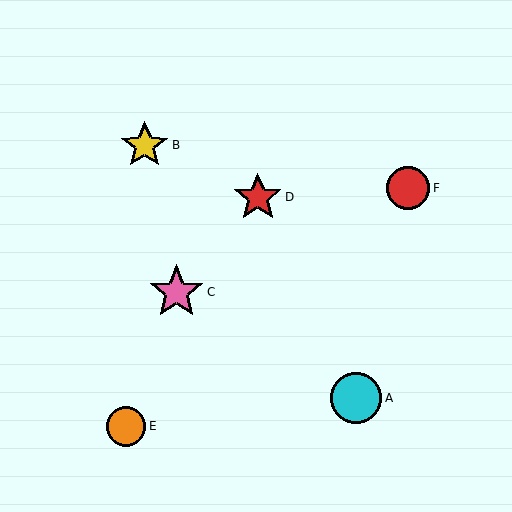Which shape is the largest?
The pink star (labeled C) is the largest.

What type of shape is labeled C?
Shape C is a pink star.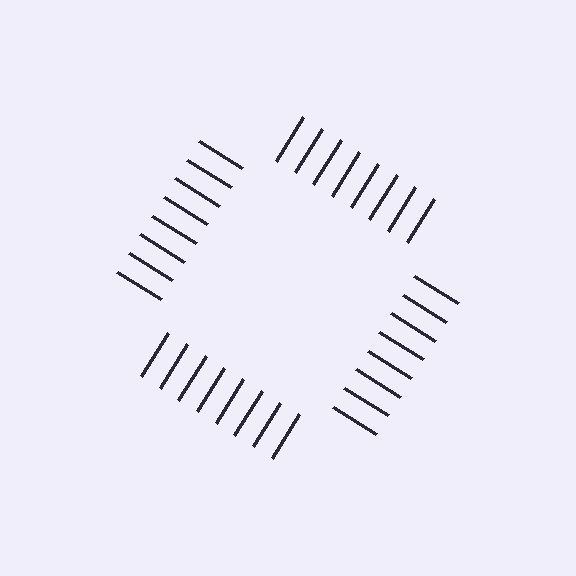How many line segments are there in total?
32 — 8 along each of the 4 edges.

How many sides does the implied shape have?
4 sides — the line-ends trace a square.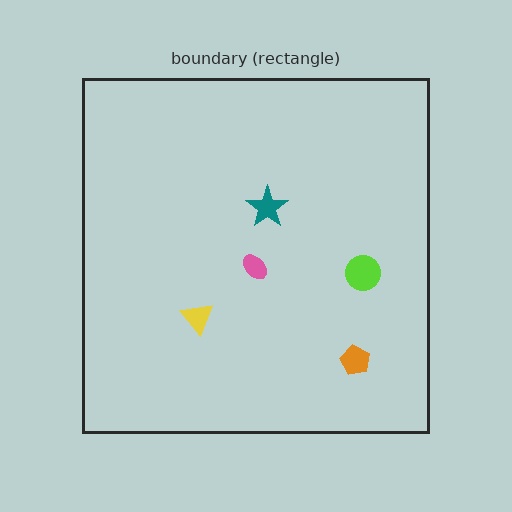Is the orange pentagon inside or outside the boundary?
Inside.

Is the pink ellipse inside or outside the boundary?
Inside.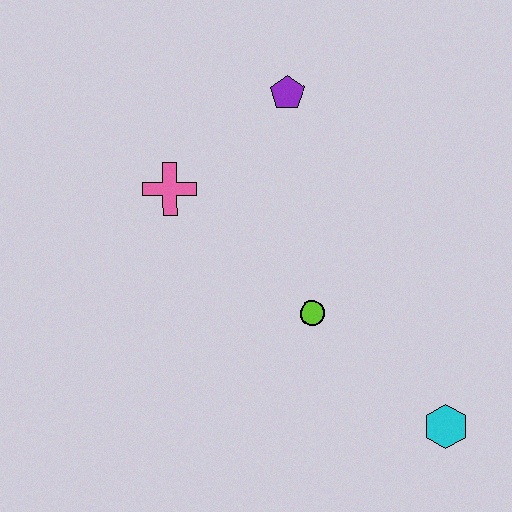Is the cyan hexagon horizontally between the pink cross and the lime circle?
No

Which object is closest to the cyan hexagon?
The lime circle is closest to the cyan hexagon.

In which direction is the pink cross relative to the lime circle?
The pink cross is to the left of the lime circle.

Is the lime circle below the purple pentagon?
Yes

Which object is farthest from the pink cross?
The cyan hexagon is farthest from the pink cross.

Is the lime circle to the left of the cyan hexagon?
Yes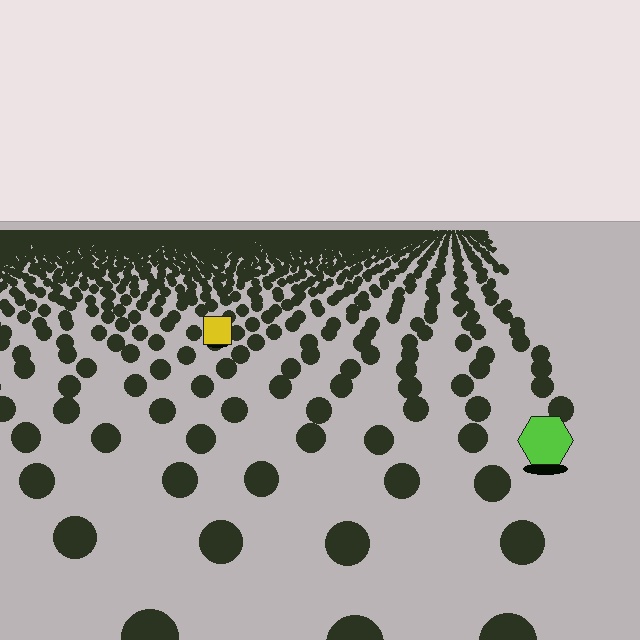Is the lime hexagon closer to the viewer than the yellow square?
Yes. The lime hexagon is closer — you can tell from the texture gradient: the ground texture is coarser near it.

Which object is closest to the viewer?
The lime hexagon is closest. The texture marks near it are larger and more spread out.